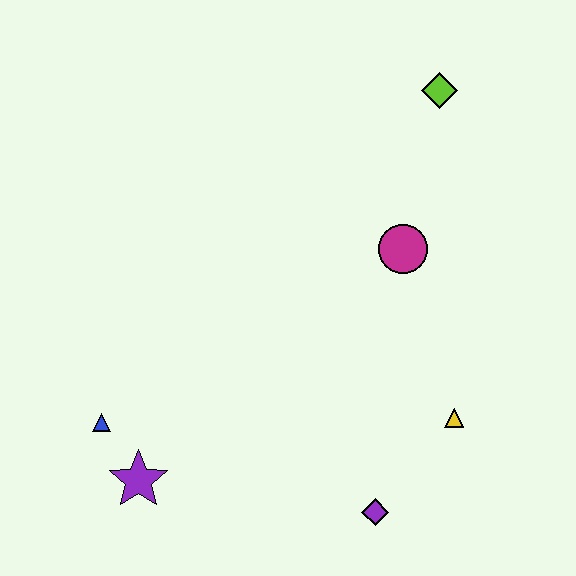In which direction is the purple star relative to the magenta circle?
The purple star is to the left of the magenta circle.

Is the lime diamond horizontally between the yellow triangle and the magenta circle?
Yes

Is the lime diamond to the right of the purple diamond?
Yes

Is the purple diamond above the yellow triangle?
No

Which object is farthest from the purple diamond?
The lime diamond is farthest from the purple diamond.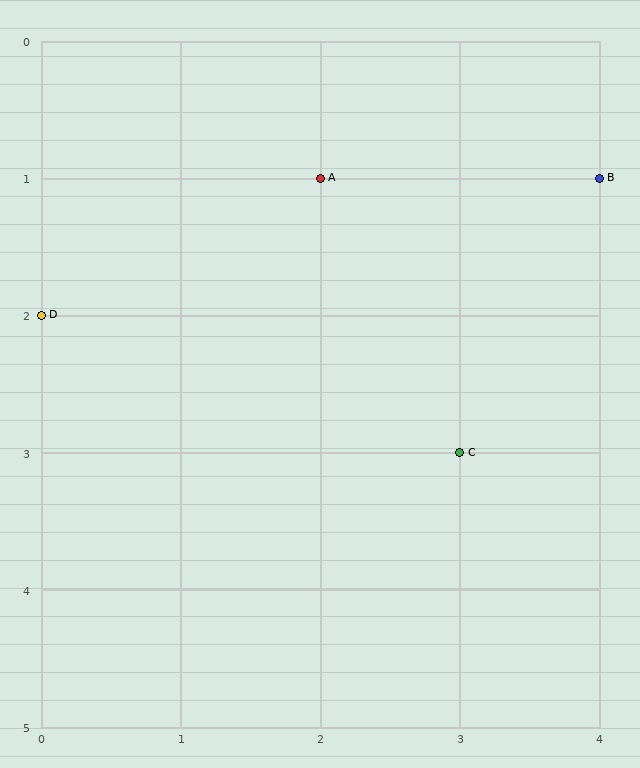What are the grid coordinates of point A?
Point A is at grid coordinates (2, 1).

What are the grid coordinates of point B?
Point B is at grid coordinates (4, 1).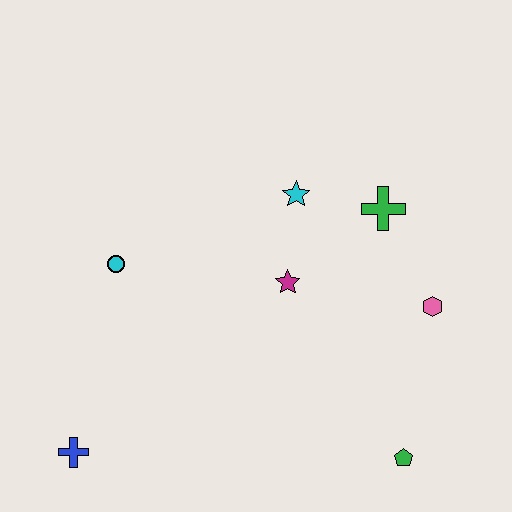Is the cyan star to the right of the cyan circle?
Yes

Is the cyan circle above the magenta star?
Yes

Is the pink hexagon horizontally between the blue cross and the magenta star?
No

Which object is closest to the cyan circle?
The magenta star is closest to the cyan circle.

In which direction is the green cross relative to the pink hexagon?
The green cross is above the pink hexagon.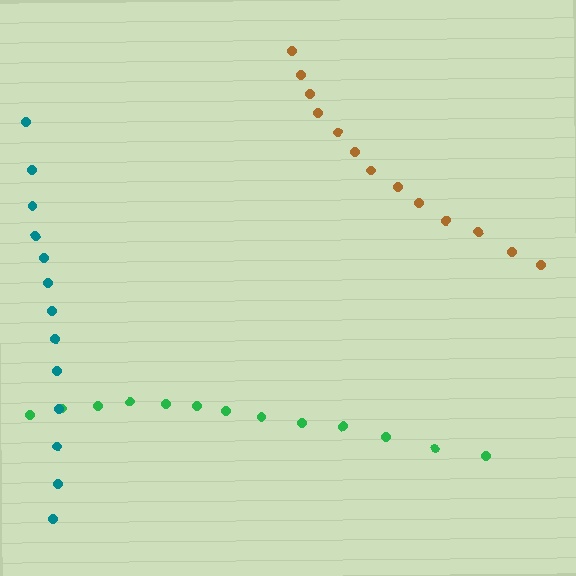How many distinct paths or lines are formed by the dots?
There are 3 distinct paths.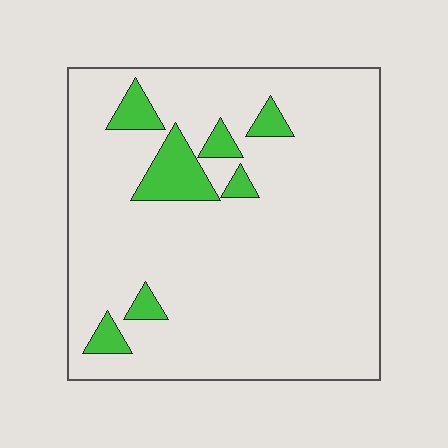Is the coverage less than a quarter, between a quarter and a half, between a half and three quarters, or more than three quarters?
Less than a quarter.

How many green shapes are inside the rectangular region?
7.